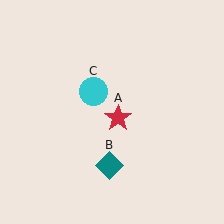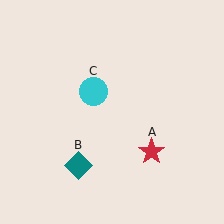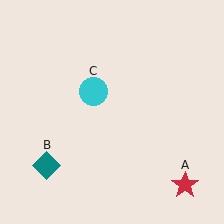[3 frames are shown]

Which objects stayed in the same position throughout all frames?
Cyan circle (object C) remained stationary.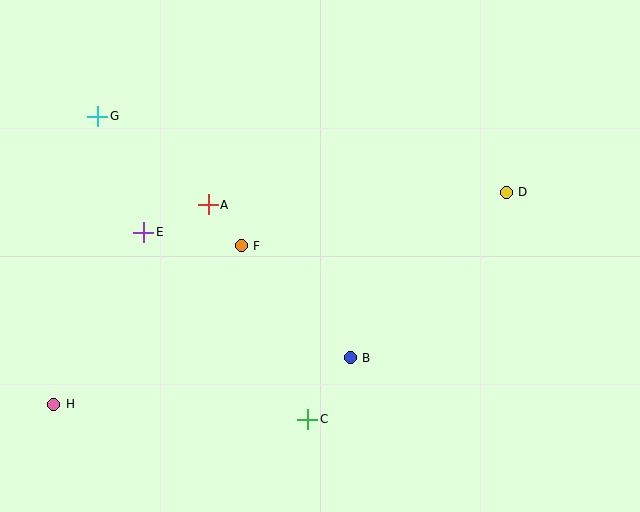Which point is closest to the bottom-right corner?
Point B is closest to the bottom-right corner.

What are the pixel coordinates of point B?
Point B is at (350, 358).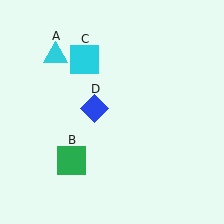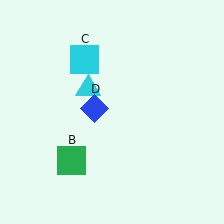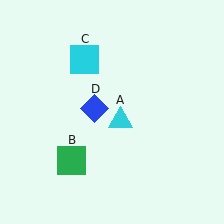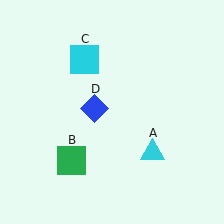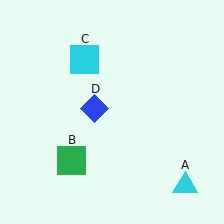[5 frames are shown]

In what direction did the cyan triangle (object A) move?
The cyan triangle (object A) moved down and to the right.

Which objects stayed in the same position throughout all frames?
Green square (object B) and cyan square (object C) and blue diamond (object D) remained stationary.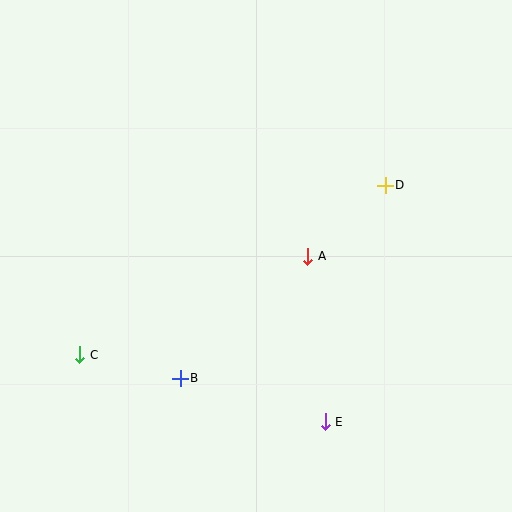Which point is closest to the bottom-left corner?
Point C is closest to the bottom-left corner.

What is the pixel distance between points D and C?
The distance between D and C is 349 pixels.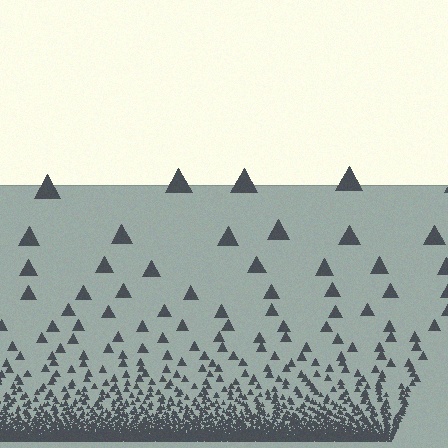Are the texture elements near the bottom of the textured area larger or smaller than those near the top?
Smaller. The gradient is inverted — elements near the bottom are smaller and denser.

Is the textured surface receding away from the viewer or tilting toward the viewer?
The surface appears to tilt toward the viewer. Texture elements get larger and sparser toward the top.